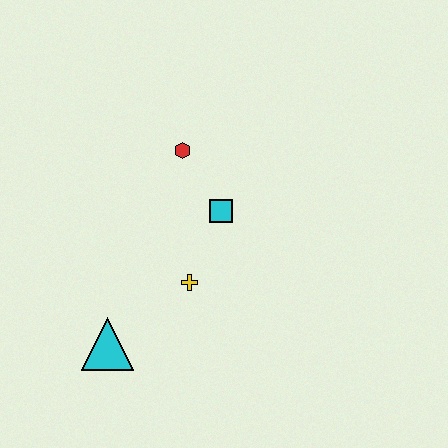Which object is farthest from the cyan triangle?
The red hexagon is farthest from the cyan triangle.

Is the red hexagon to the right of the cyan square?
No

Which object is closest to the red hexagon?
The cyan square is closest to the red hexagon.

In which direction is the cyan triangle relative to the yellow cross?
The cyan triangle is to the left of the yellow cross.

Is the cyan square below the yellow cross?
No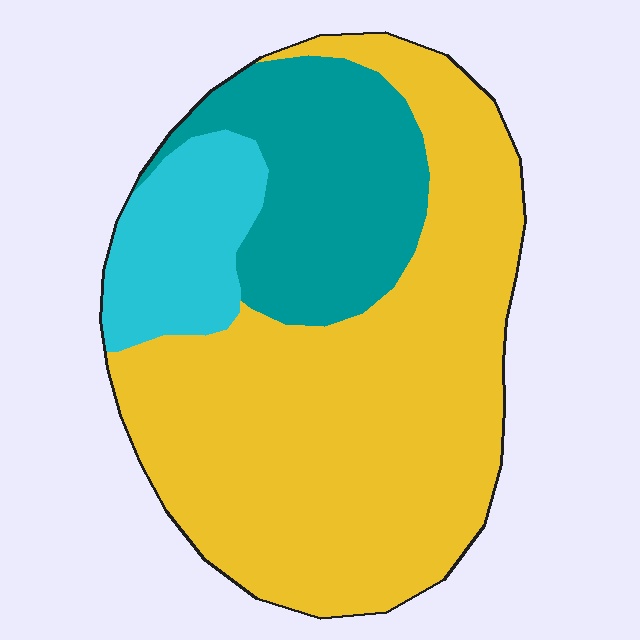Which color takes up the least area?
Cyan, at roughly 15%.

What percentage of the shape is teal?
Teal takes up between a sixth and a third of the shape.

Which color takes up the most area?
Yellow, at roughly 65%.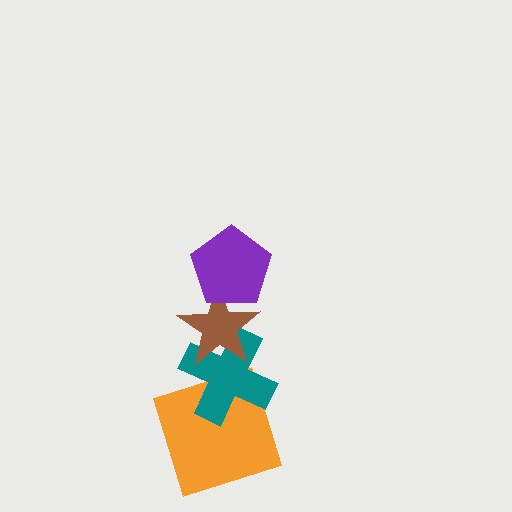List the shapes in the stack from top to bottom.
From top to bottom: the purple pentagon, the brown star, the teal cross, the orange square.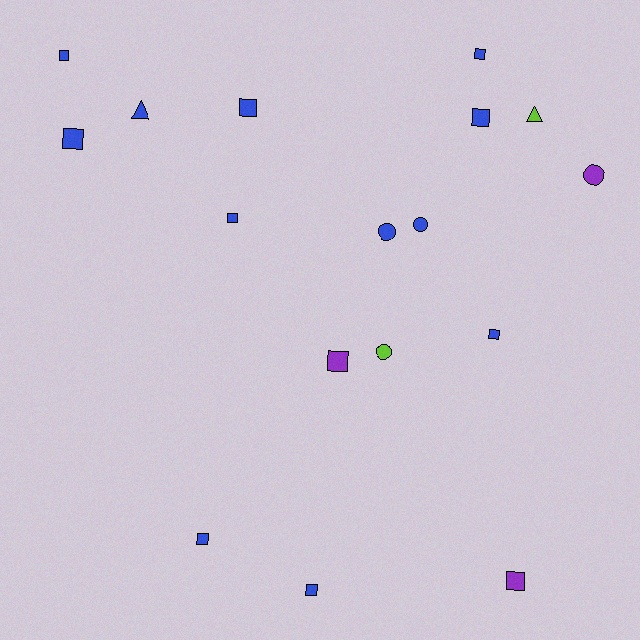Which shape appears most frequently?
Square, with 11 objects.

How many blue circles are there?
There are 2 blue circles.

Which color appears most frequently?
Blue, with 12 objects.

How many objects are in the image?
There are 17 objects.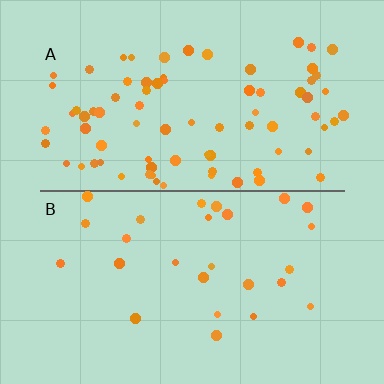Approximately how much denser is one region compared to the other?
Approximately 3.0× — region A over region B.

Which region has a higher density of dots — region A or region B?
A (the top).